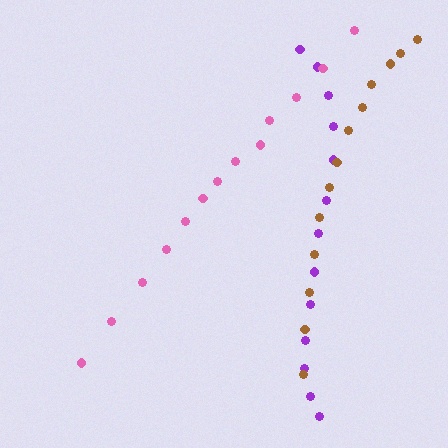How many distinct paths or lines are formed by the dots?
There are 3 distinct paths.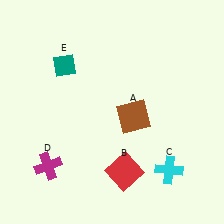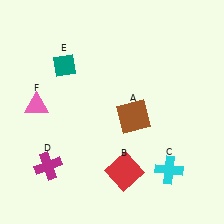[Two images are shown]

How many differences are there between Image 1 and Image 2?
There is 1 difference between the two images.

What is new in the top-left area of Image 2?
A pink triangle (F) was added in the top-left area of Image 2.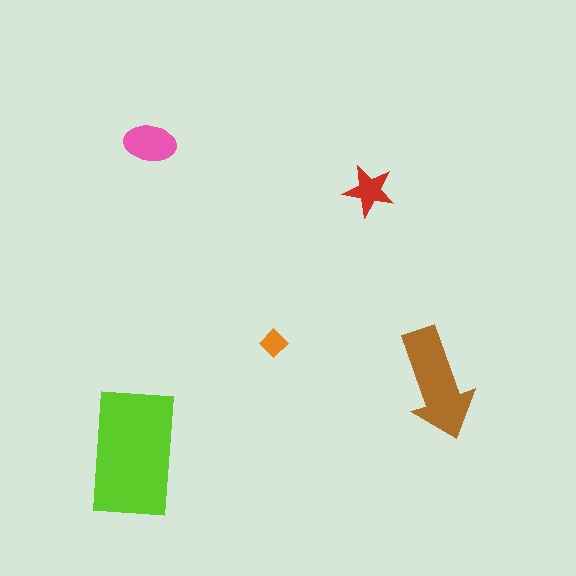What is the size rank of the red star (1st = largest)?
4th.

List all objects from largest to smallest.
The lime rectangle, the brown arrow, the pink ellipse, the red star, the orange diamond.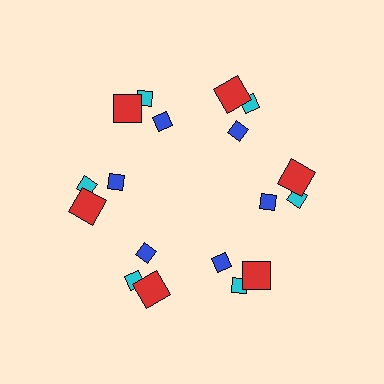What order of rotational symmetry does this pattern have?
This pattern has 6-fold rotational symmetry.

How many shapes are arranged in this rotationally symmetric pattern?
There are 18 shapes, arranged in 6 groups of 3.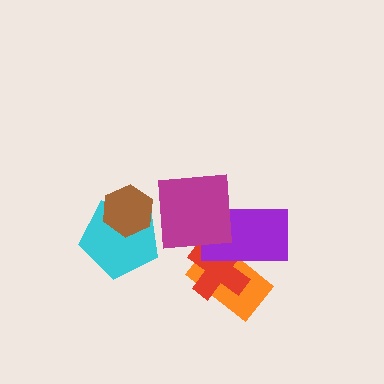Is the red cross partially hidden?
Yes, it is partially covered by another shape.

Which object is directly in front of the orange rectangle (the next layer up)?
The red cross is directly in front of the orange rectangle.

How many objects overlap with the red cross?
3 objects overlap with the red cross.